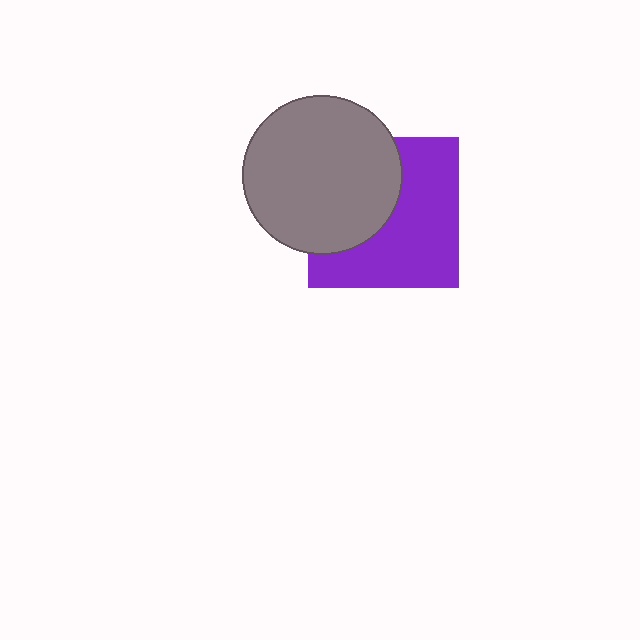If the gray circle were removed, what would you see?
You would see the complete purple square.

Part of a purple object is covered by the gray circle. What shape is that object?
It is a square.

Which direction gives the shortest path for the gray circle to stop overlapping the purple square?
Moving left gives the shortest separation.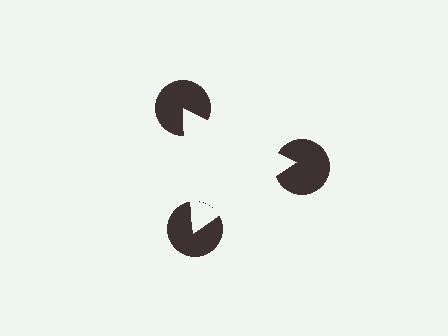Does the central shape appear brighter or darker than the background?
It typically appears slightly brighter than the background, even though no actual brightness change is drawn.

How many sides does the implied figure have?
3 sides.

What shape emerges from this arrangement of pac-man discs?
An illusory triangle — its edges are inferred from the aligned wedge cuts in the pac-man discs, not physically drawn.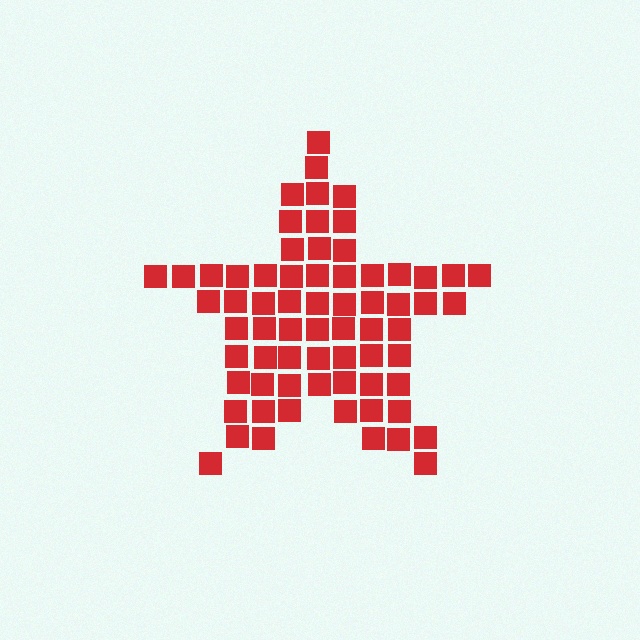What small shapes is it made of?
It is made of small squares.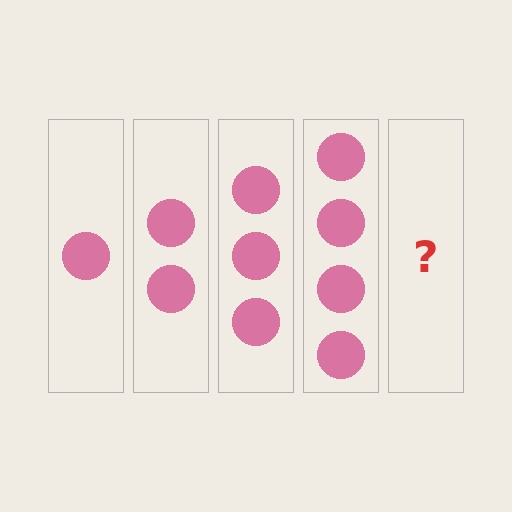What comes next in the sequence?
The next element should be 5 circles.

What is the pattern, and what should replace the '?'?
The pattern is that each step adds one more circle. The '?' should be 5 circles.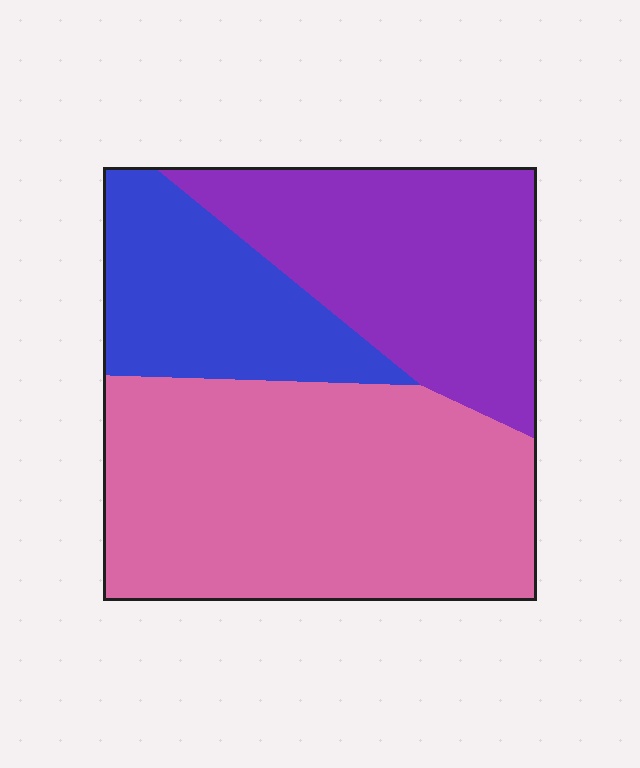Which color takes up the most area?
Pink, at roughly 50%.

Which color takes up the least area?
Blue, at roughly 20%.